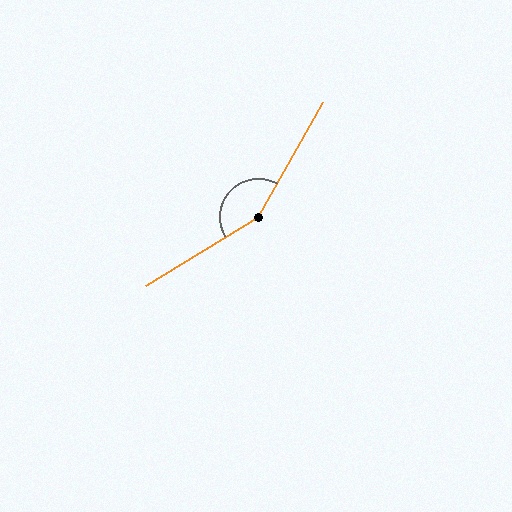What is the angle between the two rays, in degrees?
Approximately 151 degrees.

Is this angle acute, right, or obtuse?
It is obtuse.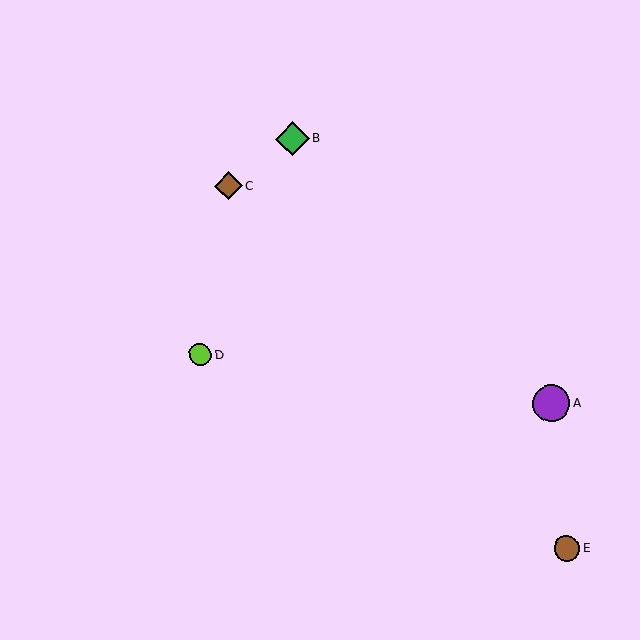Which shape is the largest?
The purple circle (labeled A) is the largest.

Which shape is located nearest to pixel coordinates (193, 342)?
The lime circle (labeled D) at (200, 355) is nearest to that location.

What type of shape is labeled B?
Shape B is a green diamond.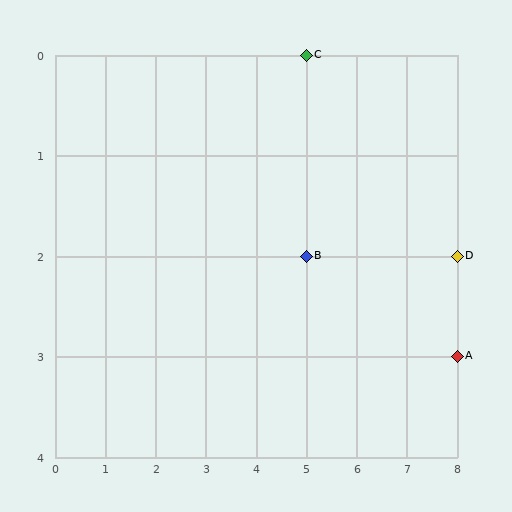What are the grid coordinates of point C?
Point C is at grid coordinates (5, 0).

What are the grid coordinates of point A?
Point A is at grid coordinates (8, 3).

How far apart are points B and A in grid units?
Points B and A are 3 columns and 1 row apart (about 3.2 grid units diagonally).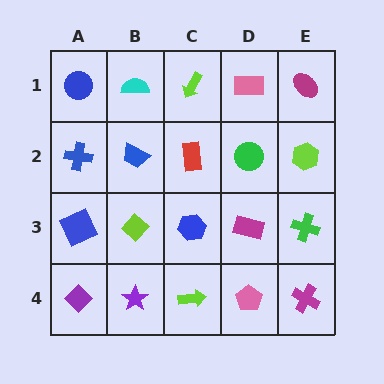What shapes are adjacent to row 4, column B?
A lime diamond (row 3, column B), a purple diamond (row 4, column A), a lime arrow (row 4, column C).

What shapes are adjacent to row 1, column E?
A lime hexagon (row 2, column E), a pink rectangle (row 1, column D).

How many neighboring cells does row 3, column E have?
3.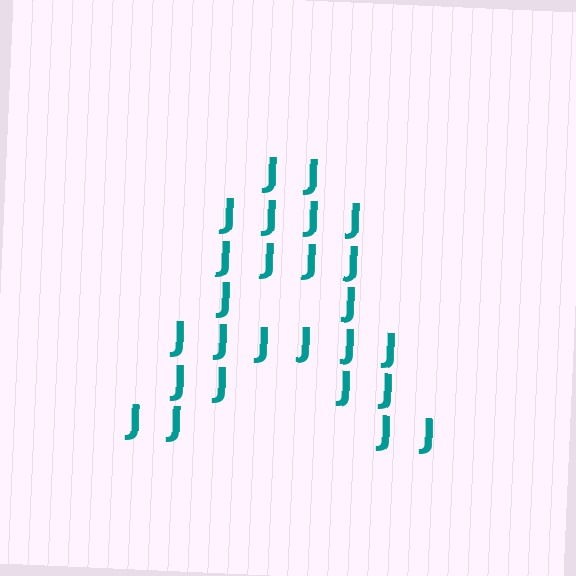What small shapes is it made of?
It is made of small letter J's.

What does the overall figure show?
The overall figure shows the letter A.